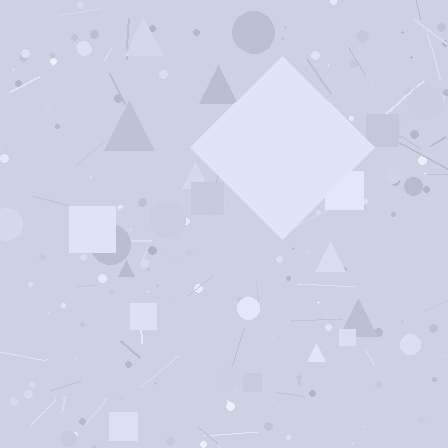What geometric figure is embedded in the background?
A diamond is embedded in the background.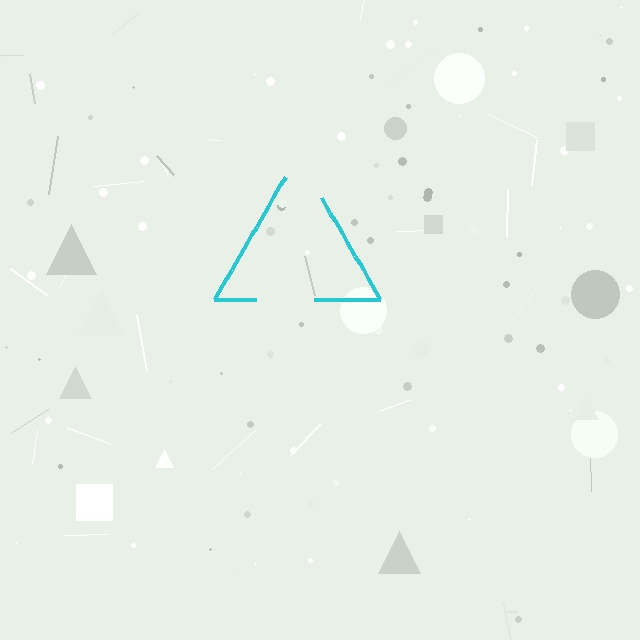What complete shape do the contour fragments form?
The contour fragments form a triangle.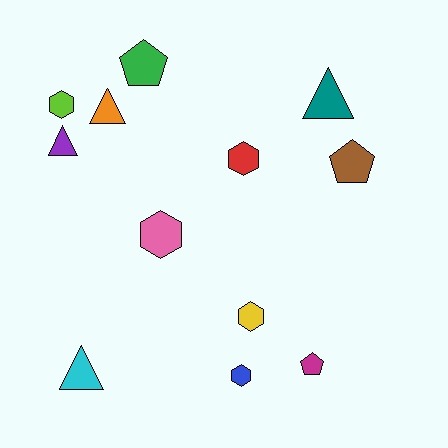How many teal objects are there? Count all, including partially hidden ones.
There is 1 teal object.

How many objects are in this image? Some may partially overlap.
There are 12 objects.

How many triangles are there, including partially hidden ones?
There are 4 triangles.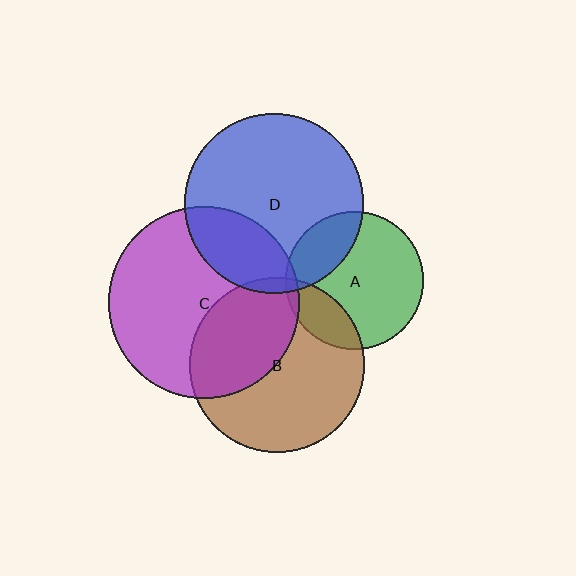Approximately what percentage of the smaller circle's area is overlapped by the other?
Approximately 25%.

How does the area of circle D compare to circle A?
Approximately 1.7 times.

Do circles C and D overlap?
Yes.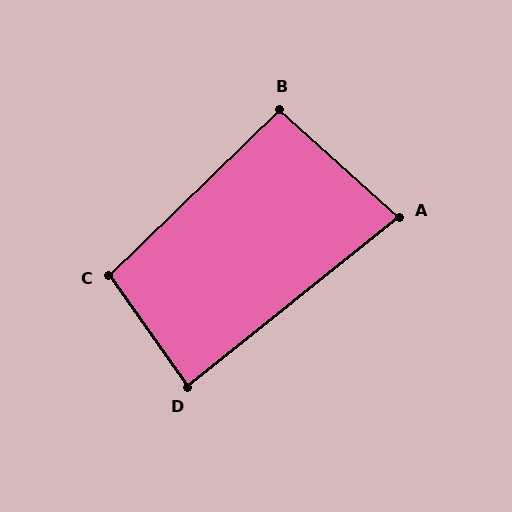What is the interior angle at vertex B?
Approximately 94 degrees (approximately right).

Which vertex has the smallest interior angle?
A, at approximately 81 degrees.